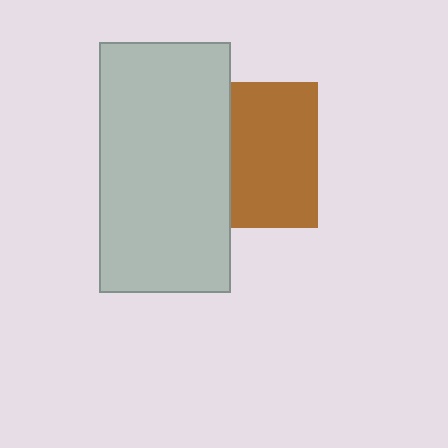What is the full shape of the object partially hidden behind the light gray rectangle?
The partially hidden object is a brown square.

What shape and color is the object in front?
The object in front is a light gray rectangle.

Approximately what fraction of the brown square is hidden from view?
Roughly 41% of the brown square is hidden behind the light gray rectangle.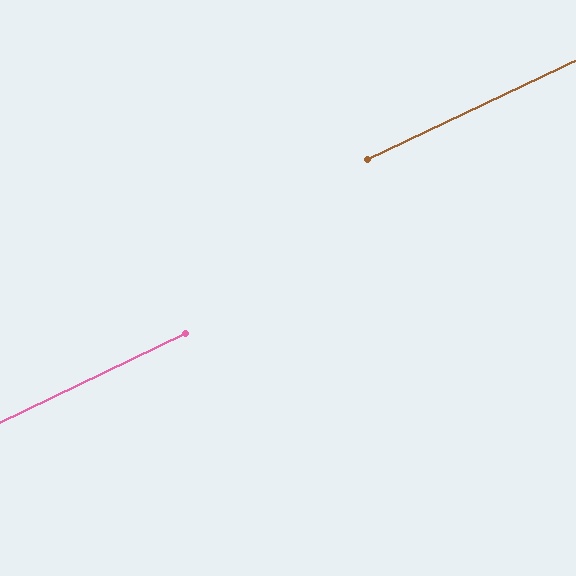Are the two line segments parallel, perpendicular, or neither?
Parallel — their directions differ by only 0.2°.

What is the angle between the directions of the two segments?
Approximately 0 degrees.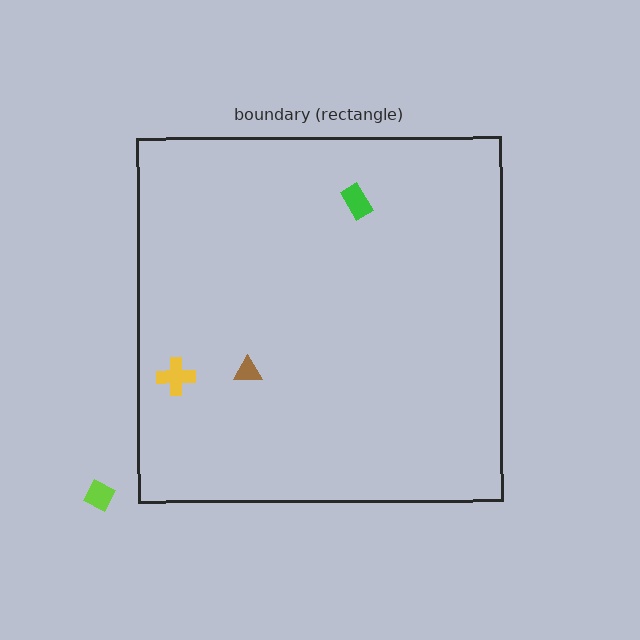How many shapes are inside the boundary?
3 inside, 1 outside.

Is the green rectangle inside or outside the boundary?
Inside.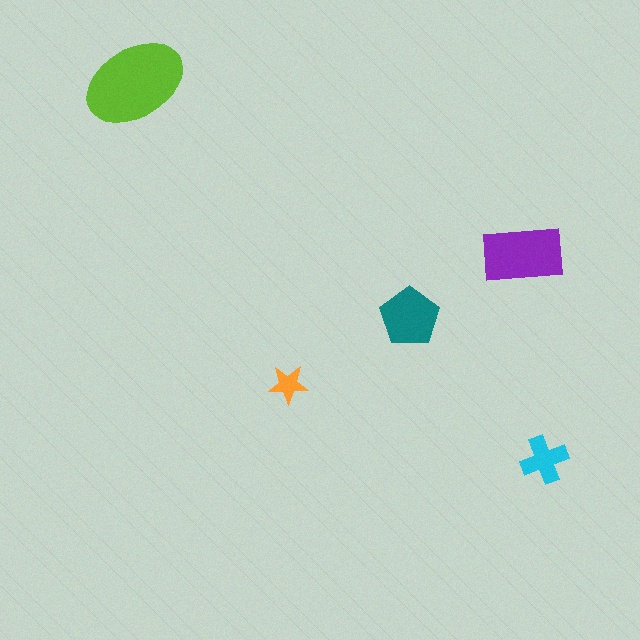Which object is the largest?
The lime ellipse.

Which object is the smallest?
The orange star.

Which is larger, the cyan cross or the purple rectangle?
The purple rectangle.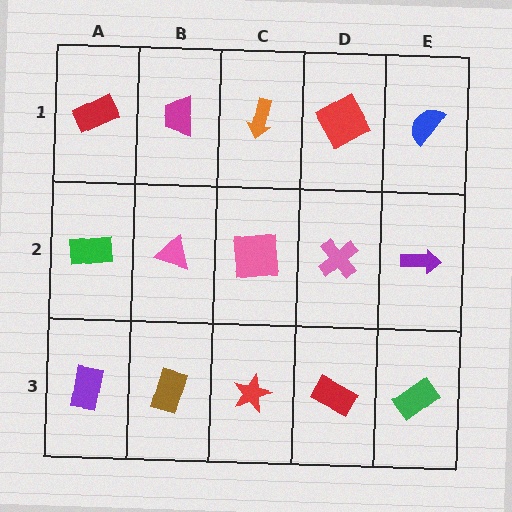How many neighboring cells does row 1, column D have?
3.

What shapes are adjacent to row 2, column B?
A magenta trapezoid (row 1, column B), a brown rectangle (row 3, column B), a green rectangle (row 2, column A), a pink square (row 2, column C).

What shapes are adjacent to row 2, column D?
A red square (row 1, column D), a red rectangle (row 3, column D), a pink square (row 2, column C), a purple arrow (row 2, column E).